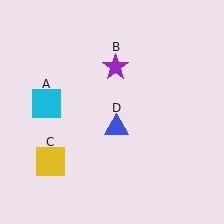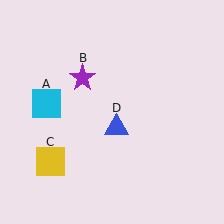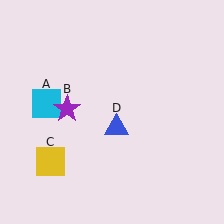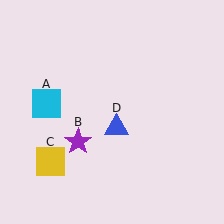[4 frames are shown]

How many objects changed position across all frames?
1 object changed position: purple star (object B).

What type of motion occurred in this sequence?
The purple star (object B) rotated counterclockwise around the center of the scene.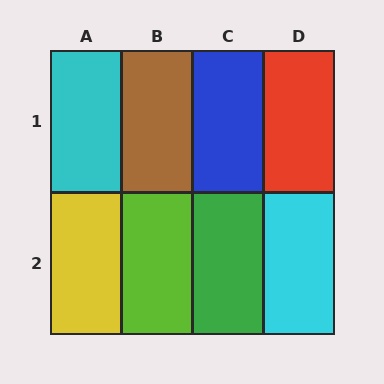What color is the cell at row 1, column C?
Blue.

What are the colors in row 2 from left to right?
Yellow, lime, green, cyan.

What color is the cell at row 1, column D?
Red.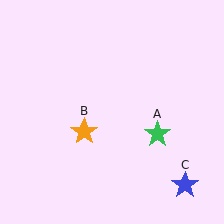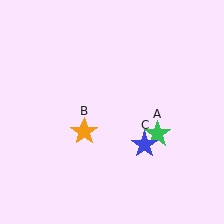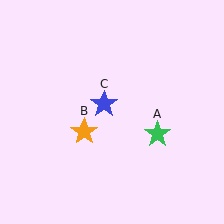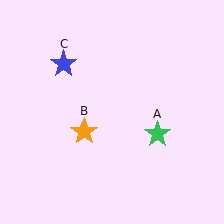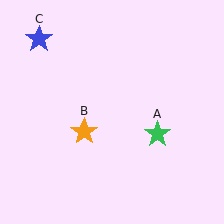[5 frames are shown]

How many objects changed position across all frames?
1 object changed position: blue star (object C).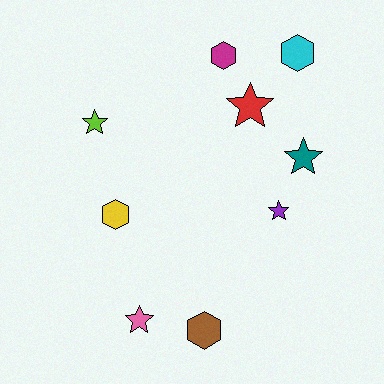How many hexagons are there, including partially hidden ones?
There are 4 hexagons.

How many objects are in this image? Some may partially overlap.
There are 9 objects.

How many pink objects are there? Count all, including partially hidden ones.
There is 1 pink object.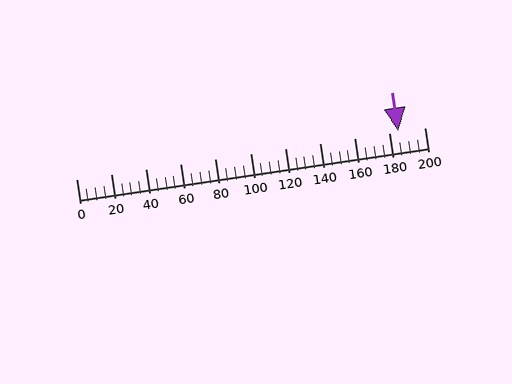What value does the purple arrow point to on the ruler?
The purple arrow points to approximately 185.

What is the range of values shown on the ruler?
The ruler shows values from 0 to 200.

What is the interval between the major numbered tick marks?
The major tick marks are spaced 20 units apart.